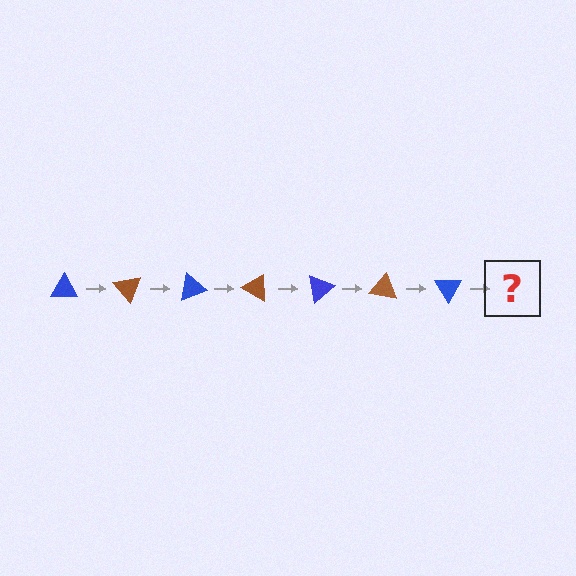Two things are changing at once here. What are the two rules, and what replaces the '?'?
The two rules are that it rotates 50 degrees each step and the color cycles through blue and brown. The '?' should be a brown triangle, rotated 350 degrees from the start.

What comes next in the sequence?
The next element should be a brown triangle, rotated 350 degrees from the start.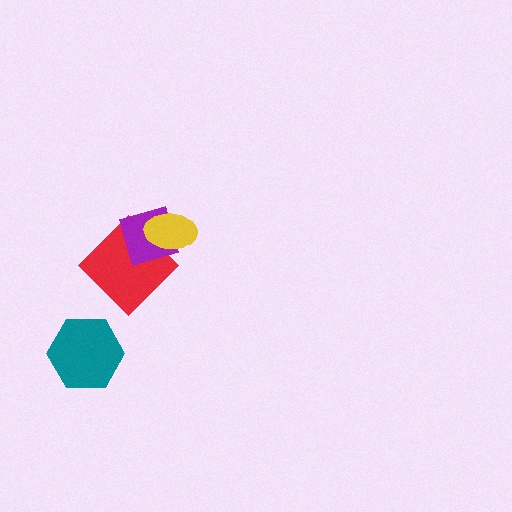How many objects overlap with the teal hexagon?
0 objects overlap with the teal hexagon.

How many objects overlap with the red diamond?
2 objects overlap with the red diamond.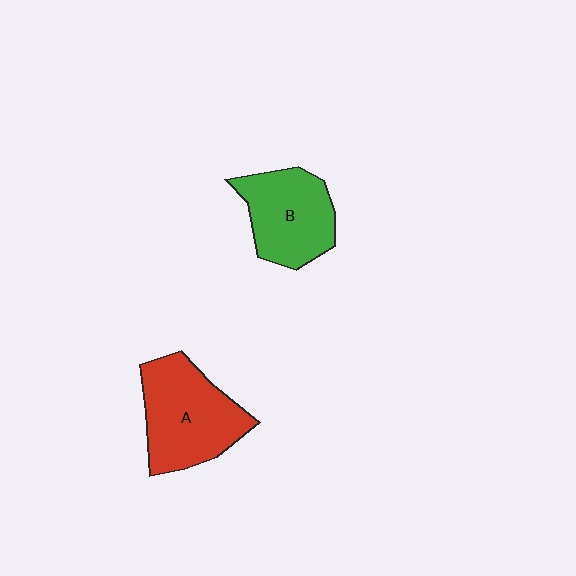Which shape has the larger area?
Shape A (red).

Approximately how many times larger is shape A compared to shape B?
Approximately 1.2 times.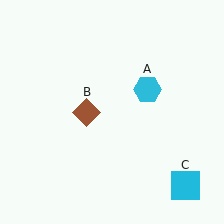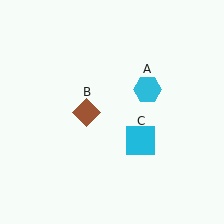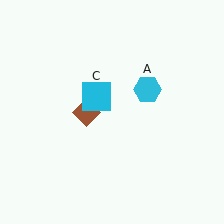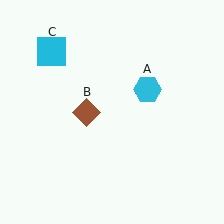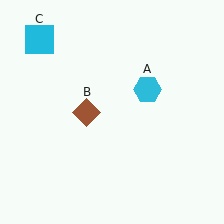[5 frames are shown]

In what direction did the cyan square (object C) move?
The cyan square (object C) moved up and to the left.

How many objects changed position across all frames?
1 object changed position: cyan square (object C).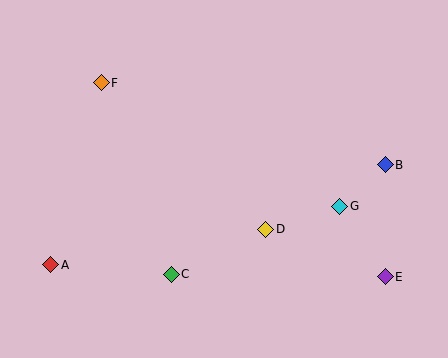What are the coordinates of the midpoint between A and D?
The midpoint between A and D is at (158, 247).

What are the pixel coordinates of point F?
Point F is at (101, 83).